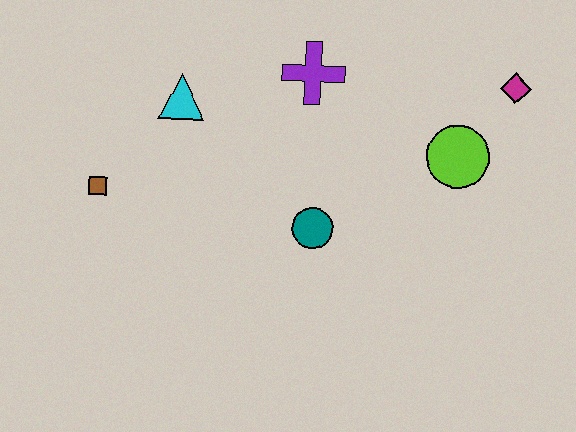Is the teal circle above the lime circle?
No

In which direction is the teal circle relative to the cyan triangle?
The teal circle is to the right of the cyan triangle.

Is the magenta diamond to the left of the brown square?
No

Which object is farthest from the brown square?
The magenta diamond is farthest from the brown square.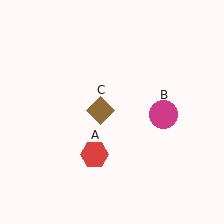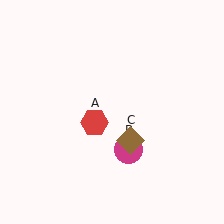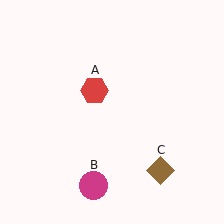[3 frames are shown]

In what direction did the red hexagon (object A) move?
The red hexagon (object A) moved up.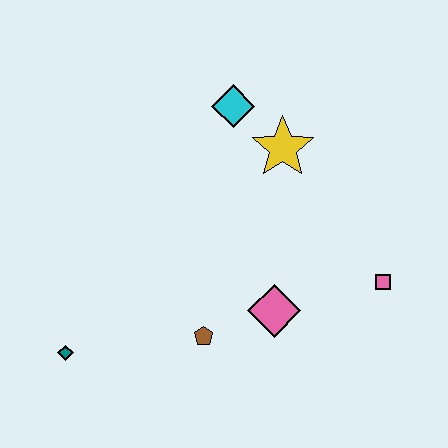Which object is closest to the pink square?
The pink diamond is closest to the pink square.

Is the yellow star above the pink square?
Yes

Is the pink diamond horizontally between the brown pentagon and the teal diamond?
No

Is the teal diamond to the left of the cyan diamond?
Yes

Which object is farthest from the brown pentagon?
The cyan diamond is farthest from the brown pentagon.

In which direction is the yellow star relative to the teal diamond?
The yellow star is to the right of the teal diamond.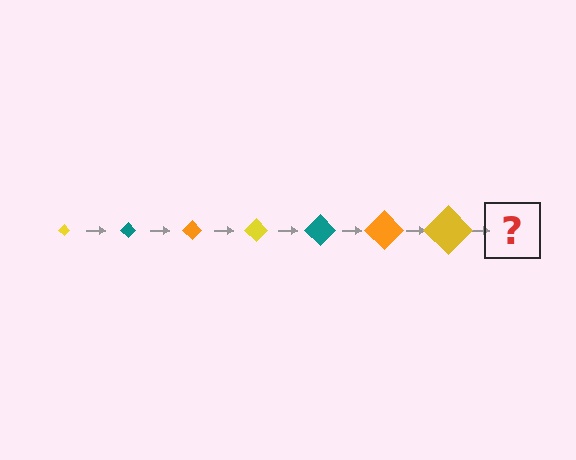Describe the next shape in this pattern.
It should be a teal diamond, larger than the previous one.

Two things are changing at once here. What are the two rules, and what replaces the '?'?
The two rules are that the diamond grows larger each step and the color cycles through yellow, teal, and orange. The '?' should be a teal diamond, larger than the previous one.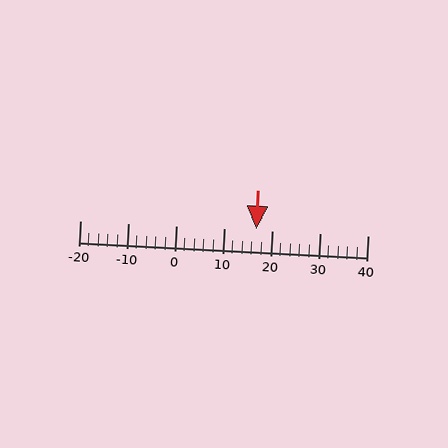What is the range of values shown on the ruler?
The ruler shows values from -20 to 40.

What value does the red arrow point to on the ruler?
The red arrow points to approximately 17.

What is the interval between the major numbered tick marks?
The major tick marks are spaced 10 units apart.